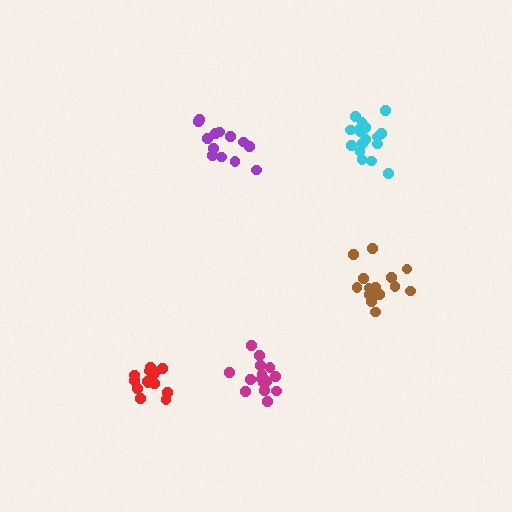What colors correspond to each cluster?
The clusters are colored: purple, cyan, red, brown, magenta.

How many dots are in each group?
Group 1: 13 dots, Group 2: 18 dots, Group 3: 14 dots, Group 4: 14 dots, Group 5: 16 dots (75 total).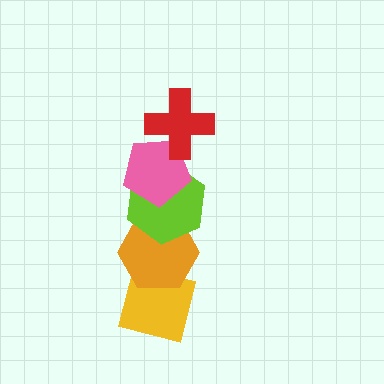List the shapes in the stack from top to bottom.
From top to bottom: the red cross, the pink pentagon, the lime hexagon, the orange hexagon, the yellow square.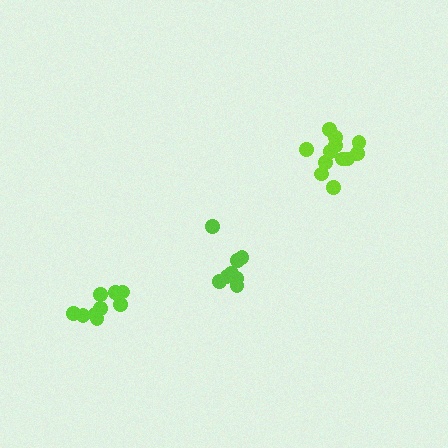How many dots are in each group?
Group 1: 8 dots, Group 2: 12 dots, Group 3: 9 dots (29 total).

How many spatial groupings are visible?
There are 3 spatial groupings.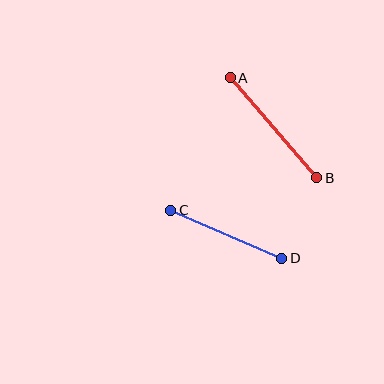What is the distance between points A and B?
The distance is approximately 132 pixels.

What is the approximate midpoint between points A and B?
The midpoint is at approximately (273, 128) pixels.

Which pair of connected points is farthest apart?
Points A and B are farthest apart.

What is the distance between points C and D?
The distance is approximately 121 pixels.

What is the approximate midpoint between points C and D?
The midpoint is at approximately (226, 234) pixels.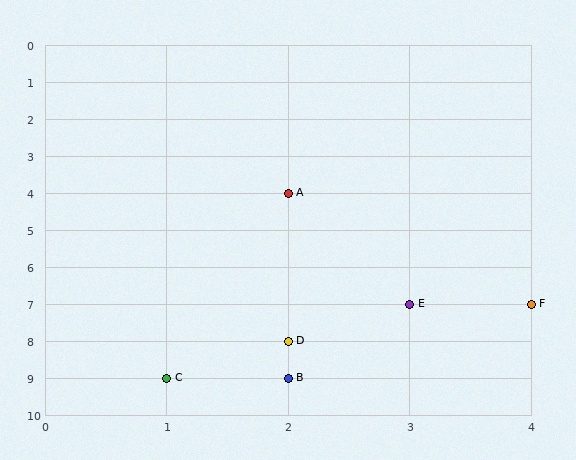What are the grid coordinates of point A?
Point A is at grid coordinates (2, 4).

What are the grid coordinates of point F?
Point F is at grid coordinates (4, 7).